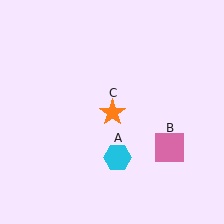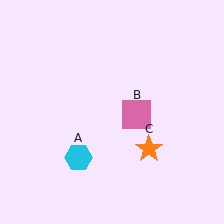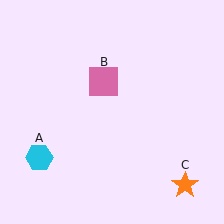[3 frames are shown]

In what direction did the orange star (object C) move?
The orange star (object C) moved down and to the right.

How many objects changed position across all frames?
3 objects changed position: cyan hexagon (object A), pink square (object B), orange star (object C).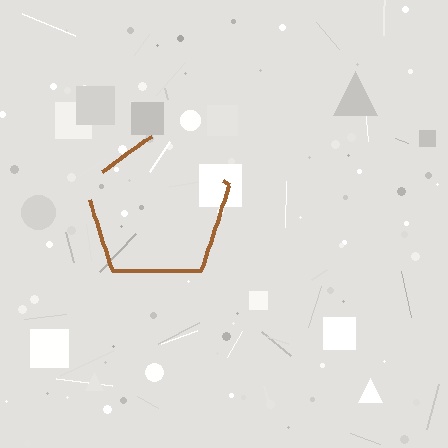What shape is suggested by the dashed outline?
The dashed outline suggests a pentagon.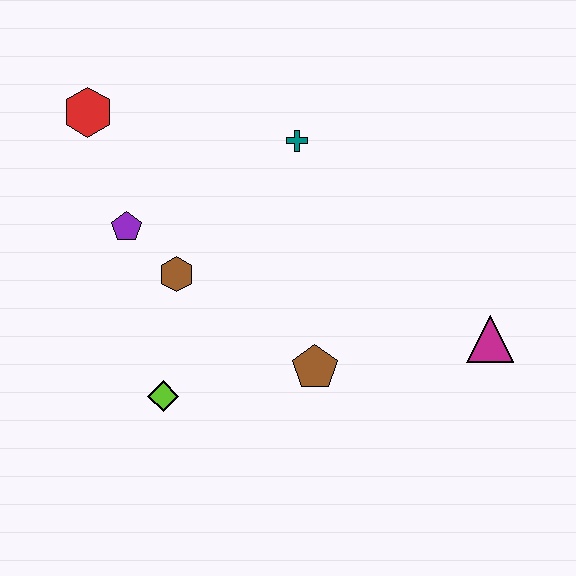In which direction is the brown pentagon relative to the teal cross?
The brown pentagon is below the teal cross.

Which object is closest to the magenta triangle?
The brown pentagon is closest to the magenta triangle.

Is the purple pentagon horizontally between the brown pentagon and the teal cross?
No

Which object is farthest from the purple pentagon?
The magenta triangle is farthest from the purple pentagon.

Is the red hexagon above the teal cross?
Yes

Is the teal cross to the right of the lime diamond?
Yes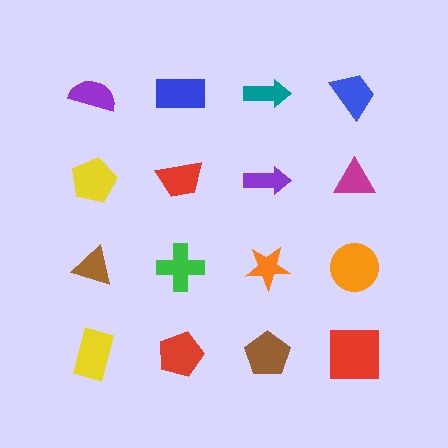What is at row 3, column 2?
A green cross.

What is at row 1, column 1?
A purple semicircle.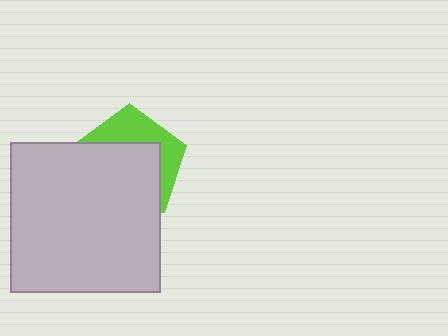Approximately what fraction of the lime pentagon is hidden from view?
Roughly 65% of the lime pentagon is hidden behind the light gray square.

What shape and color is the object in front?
The object in front is a light gray square.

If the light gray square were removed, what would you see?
You would see the complete lime pentagon.